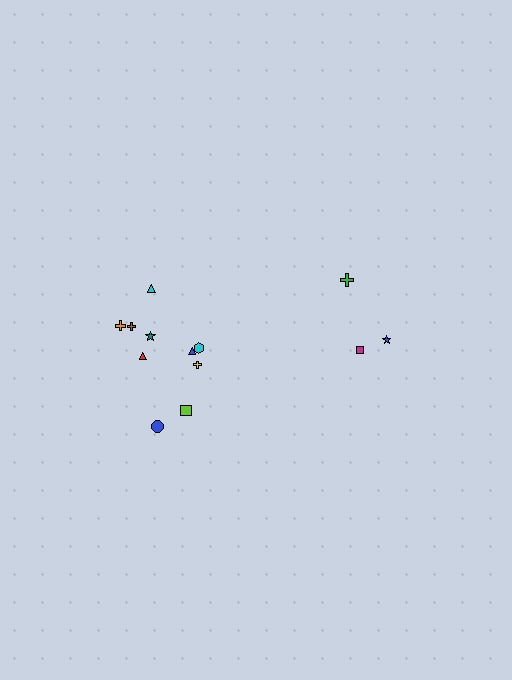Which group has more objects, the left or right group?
The left group.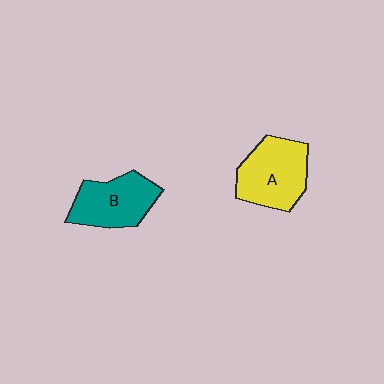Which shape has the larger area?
Shape A (yellow).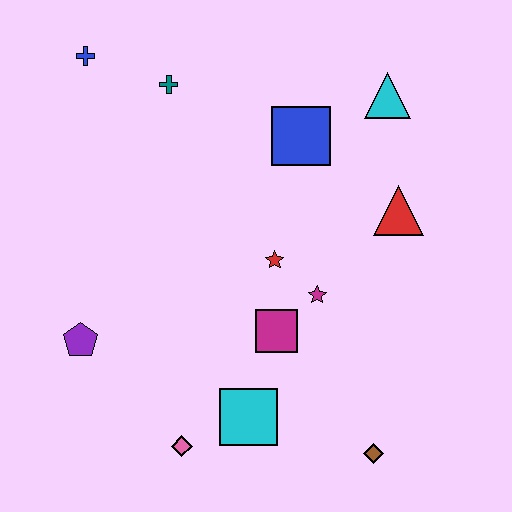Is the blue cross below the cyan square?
No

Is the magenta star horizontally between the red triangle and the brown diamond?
No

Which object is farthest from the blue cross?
The brown diamond is farthest from the blue cross.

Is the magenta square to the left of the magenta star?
Yes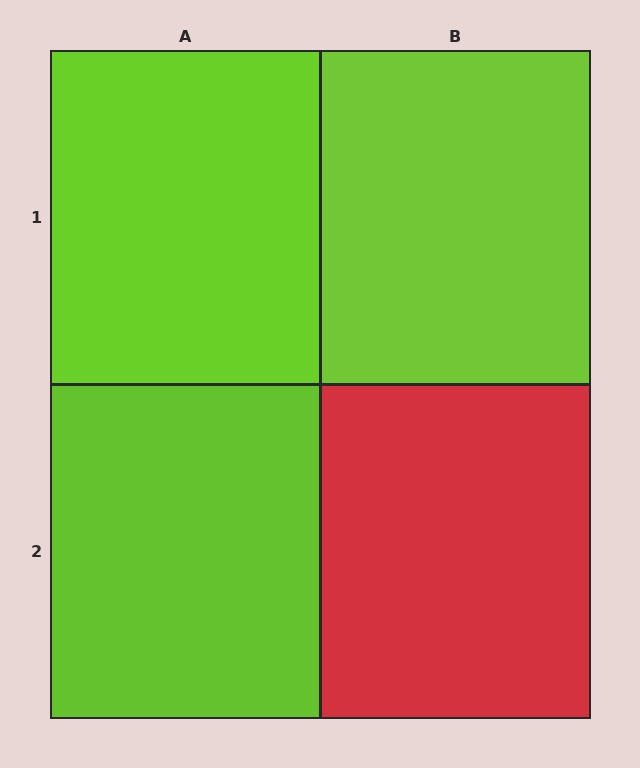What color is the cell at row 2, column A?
Lime.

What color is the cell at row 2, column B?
Red.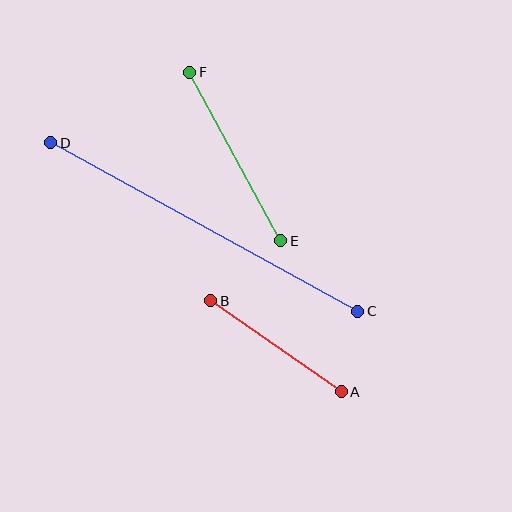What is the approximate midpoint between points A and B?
The midpoint is at approximately (276, 346) pixels.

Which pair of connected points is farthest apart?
Points C and D are farthest apart.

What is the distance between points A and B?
The distance is approximately 159 pixels.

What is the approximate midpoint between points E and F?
The midpoint is at approximately (235, 156) pixels.